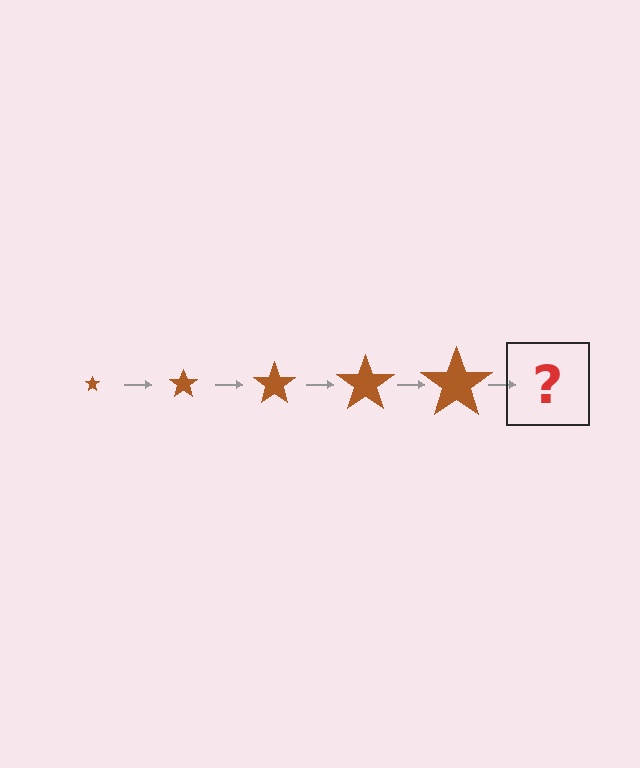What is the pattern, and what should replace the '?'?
The pattern is that the star gets progressively larger each step. The '?' should be a brown star, larger than the previous one.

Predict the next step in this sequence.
The next step is a brown star, larger than the previous one.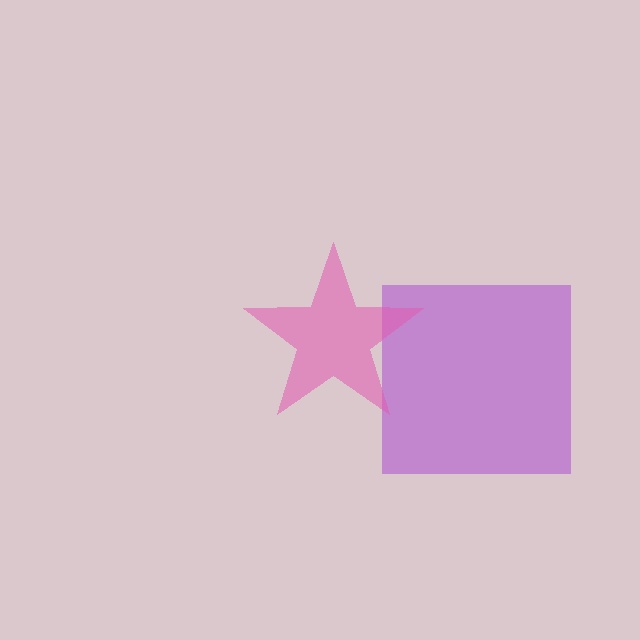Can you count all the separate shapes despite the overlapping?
Yes, there are 2 separate shapes.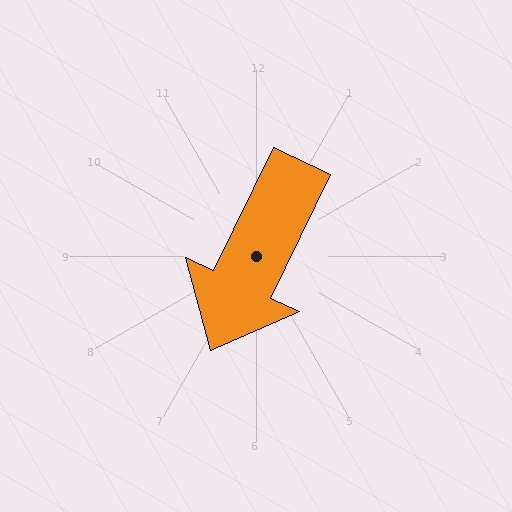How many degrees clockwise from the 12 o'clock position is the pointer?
Approximately 206 degrees.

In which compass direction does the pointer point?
Southwest.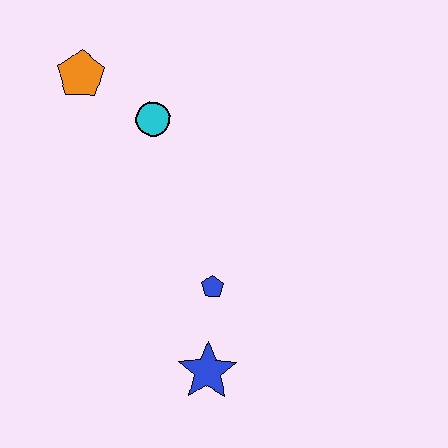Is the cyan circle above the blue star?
Yes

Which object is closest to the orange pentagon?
The cyan circle is closest to the orange pentagon.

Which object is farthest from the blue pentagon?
The orange pentagon is farthest from the blue pentagon.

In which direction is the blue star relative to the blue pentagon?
The blue star is below the blue pentagon.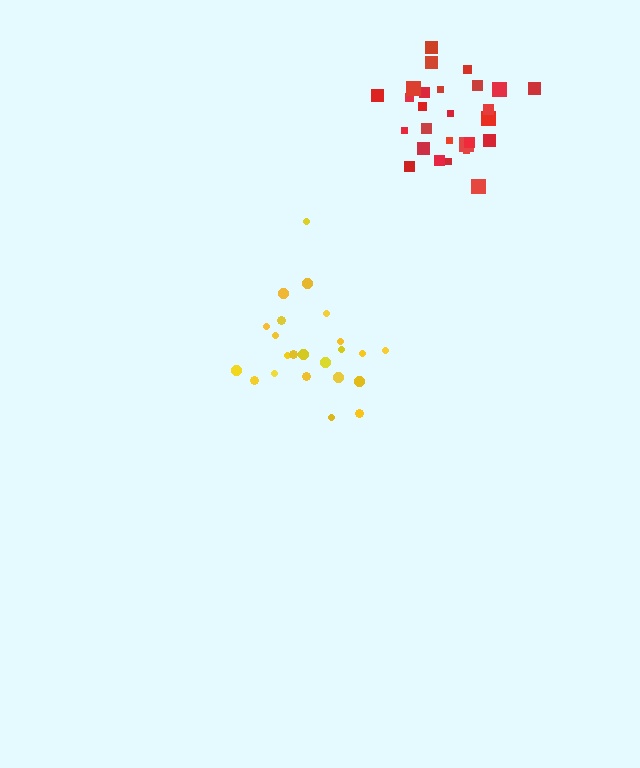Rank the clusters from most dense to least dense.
red, yellow.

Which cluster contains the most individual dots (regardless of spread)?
Red (29).